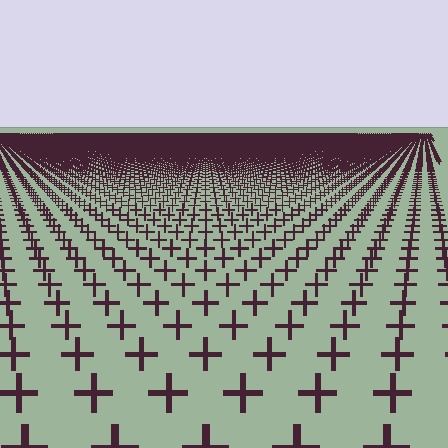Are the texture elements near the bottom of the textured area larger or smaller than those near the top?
Larger. Near the bottom, elements are closer to the viewer and appear at a bigger on-screen size.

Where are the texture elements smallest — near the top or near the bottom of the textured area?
Near the top.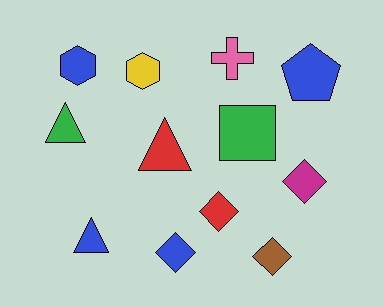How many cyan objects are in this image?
There are no cyan objects.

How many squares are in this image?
There is 1 square.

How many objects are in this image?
There are 12 objects.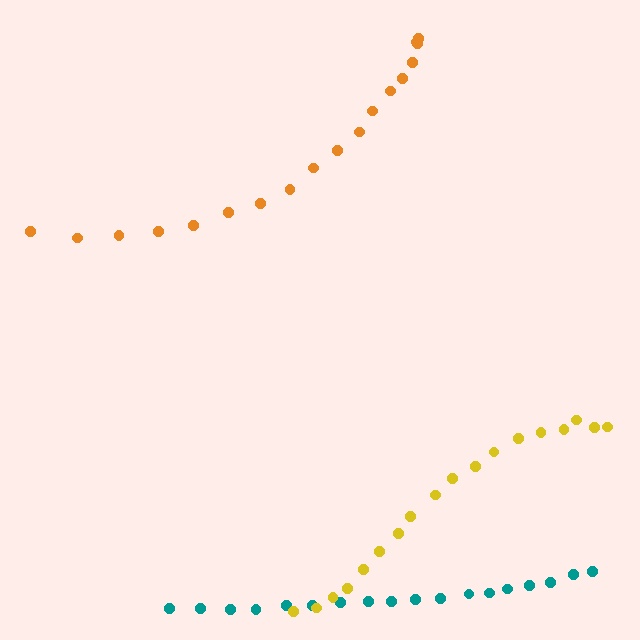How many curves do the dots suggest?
There are 3 distinct paths.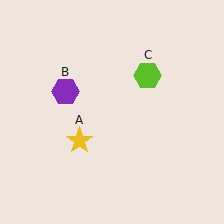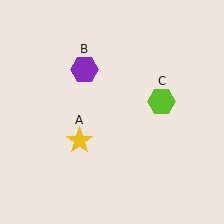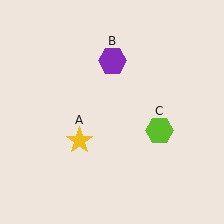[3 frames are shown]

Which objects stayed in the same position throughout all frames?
Yellow star (object A) remained stationary.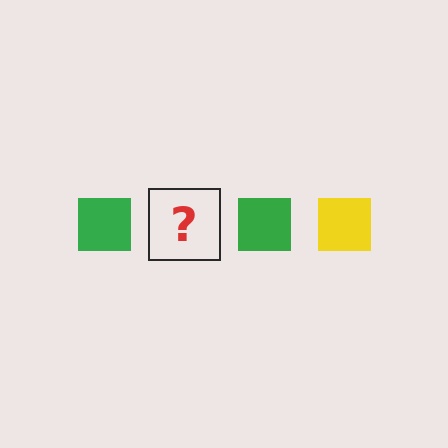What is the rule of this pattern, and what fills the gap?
The rule is that the pattern cycles through green, yellow squares. The gap should be filled with a yellow square.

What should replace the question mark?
The question mark should be replaced with a yellow square.